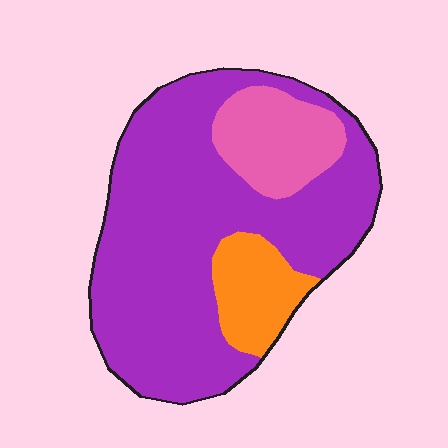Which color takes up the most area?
Purple, at roughly 75%.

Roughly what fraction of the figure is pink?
Pink covers 15% of the figure.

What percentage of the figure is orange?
Orange covers roughly 10% of the figure.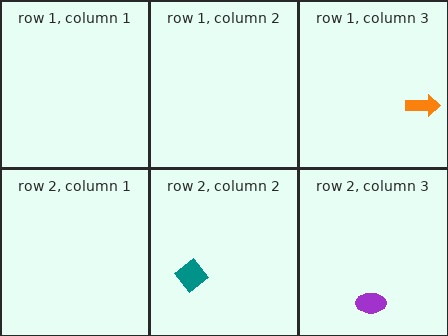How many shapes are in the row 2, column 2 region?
1.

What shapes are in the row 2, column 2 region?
The teal diamond.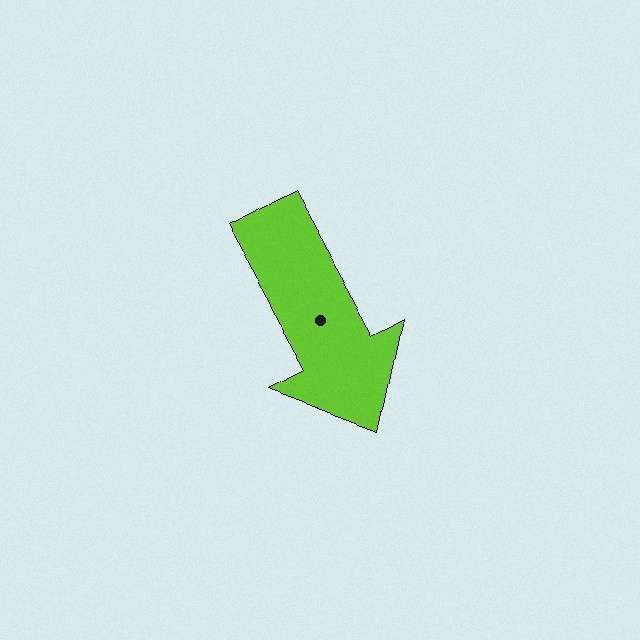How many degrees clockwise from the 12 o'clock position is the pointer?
Approximately 151 degrees.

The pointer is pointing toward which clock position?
Roughly 5 o'clock.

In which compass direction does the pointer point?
Southeast.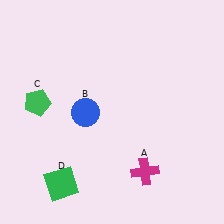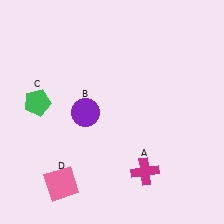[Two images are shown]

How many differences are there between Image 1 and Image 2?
There are 2 differences between the two images.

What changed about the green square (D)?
In Image 1, D is green. In Image 2, it changed to pink.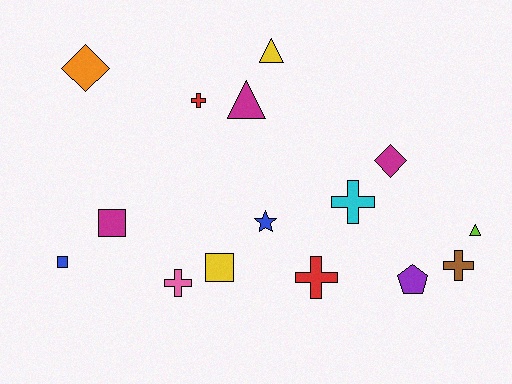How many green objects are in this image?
There are no green objects.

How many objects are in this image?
There are 15 objects.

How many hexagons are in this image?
There are no hexagons.